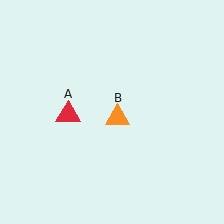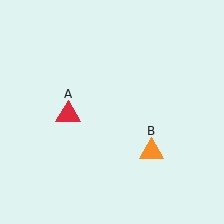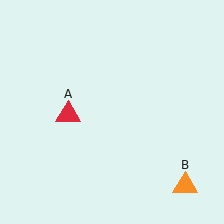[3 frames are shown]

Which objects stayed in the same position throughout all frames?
Red triangle (object A) remained stationary.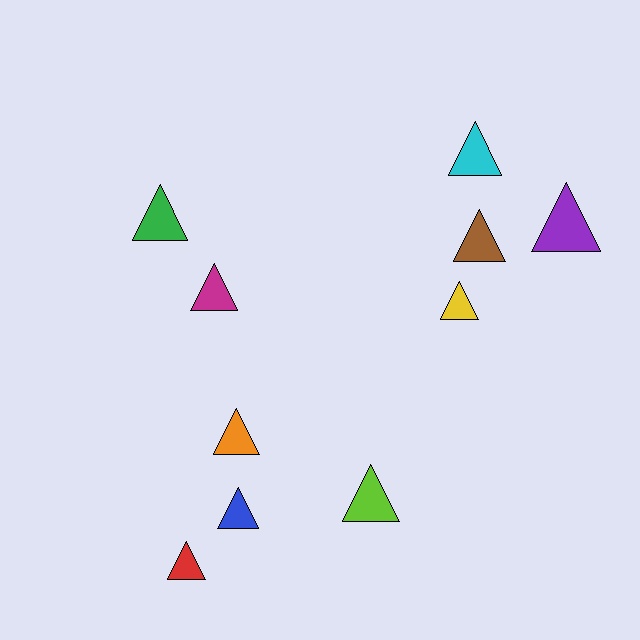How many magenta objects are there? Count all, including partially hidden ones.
There is 1 magenta object.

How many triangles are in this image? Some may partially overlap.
There are 10 triangles.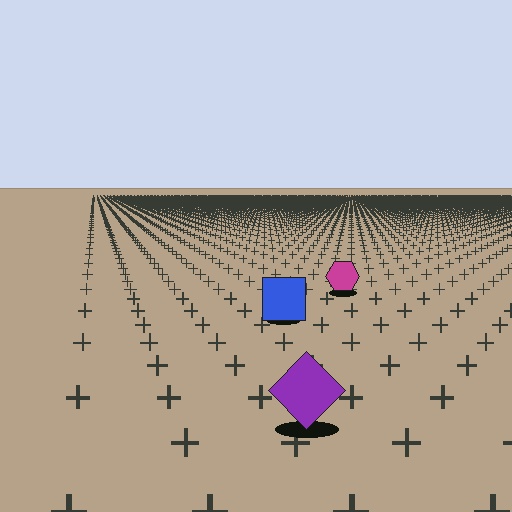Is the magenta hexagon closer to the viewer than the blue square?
No. The blue square is closer — you can tell from the texture gradient: the ground texture is coarser near it.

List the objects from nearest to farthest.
From nearest to farthest: the purple diamond, the blue square, the magenta hexagon.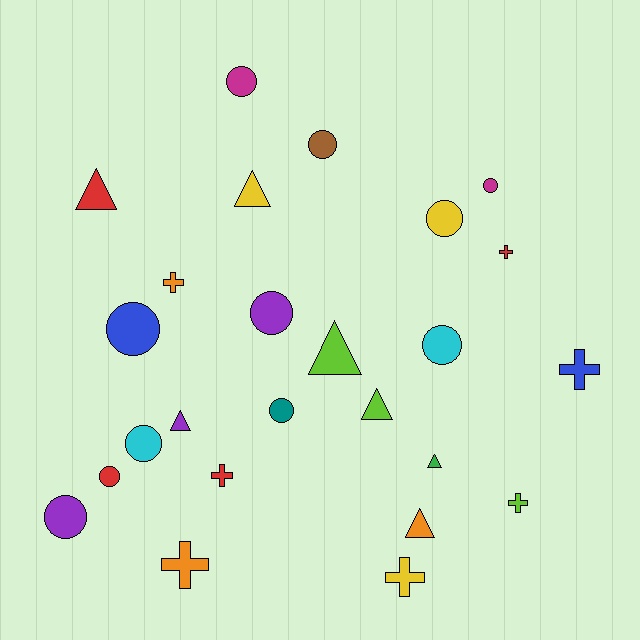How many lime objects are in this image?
There are 3 lime objects.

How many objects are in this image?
There are 25 objects.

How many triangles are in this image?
There are 7 triangles.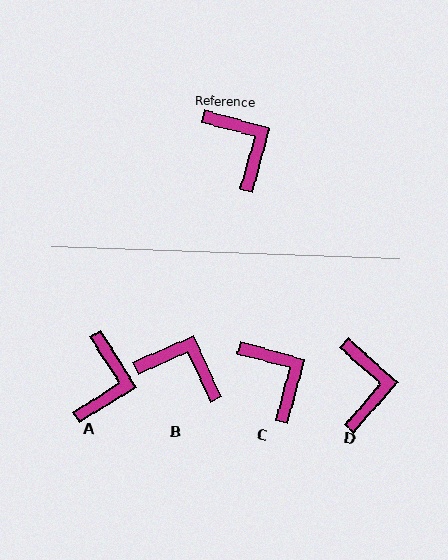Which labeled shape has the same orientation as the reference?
C.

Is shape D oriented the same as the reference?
No, it is off by about 27 degrees.